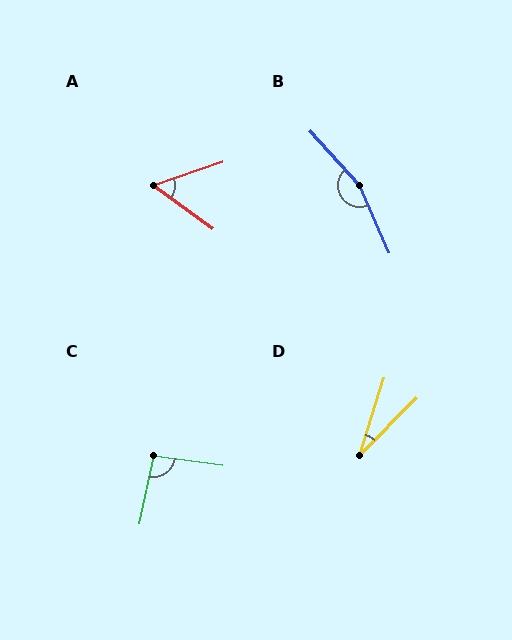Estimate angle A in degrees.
Approximately 55 degrees.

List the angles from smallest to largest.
D (27°), A (55°), C (95°), B (161°).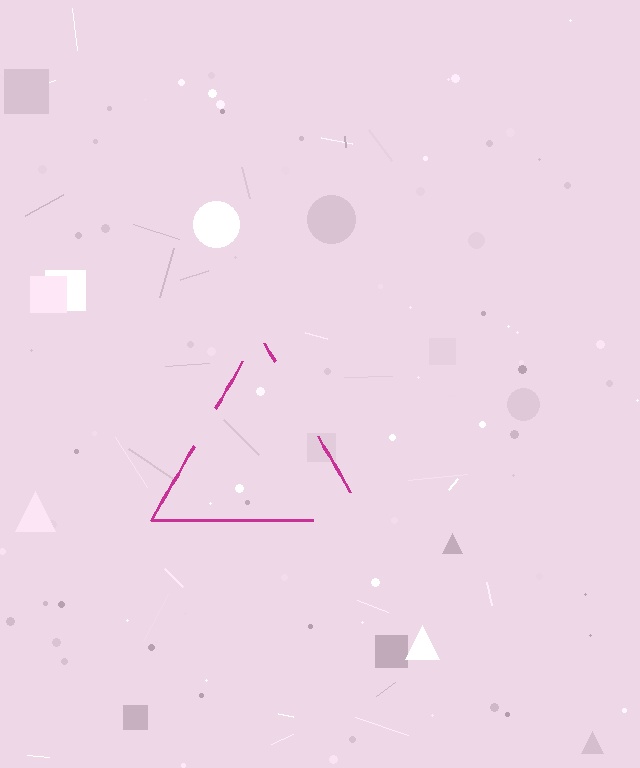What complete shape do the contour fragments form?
The contour fragments form a triangle.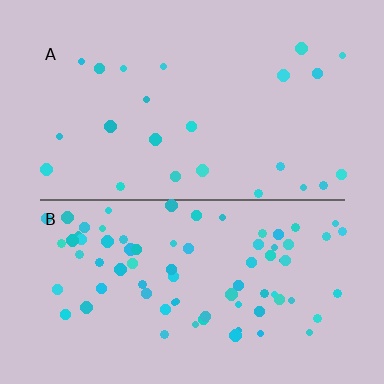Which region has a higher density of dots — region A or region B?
B (the bottom).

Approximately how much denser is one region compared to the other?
Approximately 3.3× — region B over region A.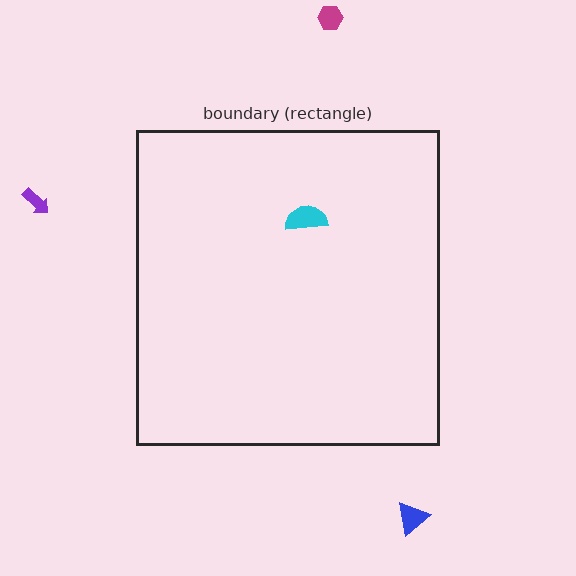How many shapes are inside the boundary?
1 inside, 3 outside.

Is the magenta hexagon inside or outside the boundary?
Outside.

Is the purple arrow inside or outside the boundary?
Outside.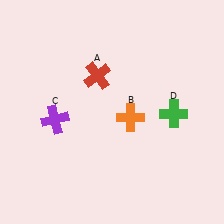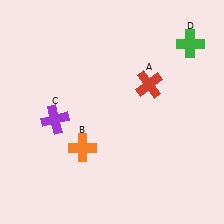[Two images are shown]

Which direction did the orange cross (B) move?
The orange cross (B) moved left.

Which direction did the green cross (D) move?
The green cross (D) moved up.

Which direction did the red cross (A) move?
The red cross (A) moved right.